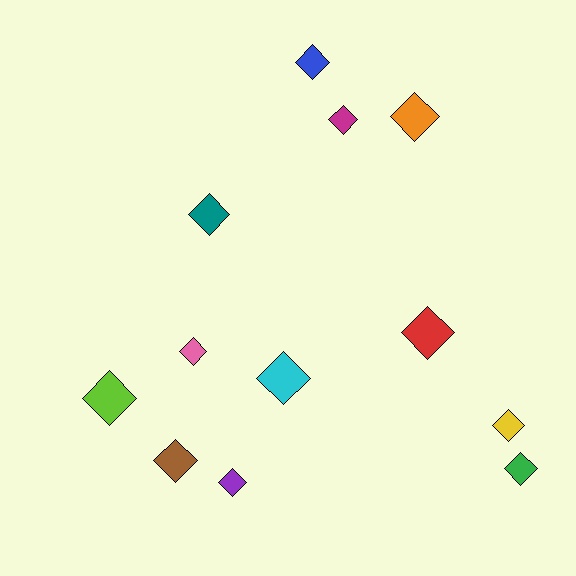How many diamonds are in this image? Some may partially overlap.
There are 12 diamonds.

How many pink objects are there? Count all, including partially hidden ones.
There is 1 pink object.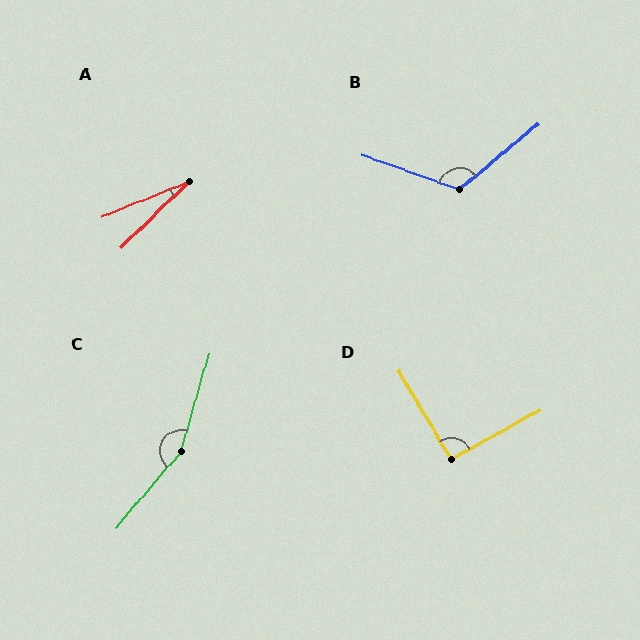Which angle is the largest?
C, at approximately 156 degrees.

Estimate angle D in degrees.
Approximately 92 degrees.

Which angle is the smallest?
A, at approximately 22 degrees.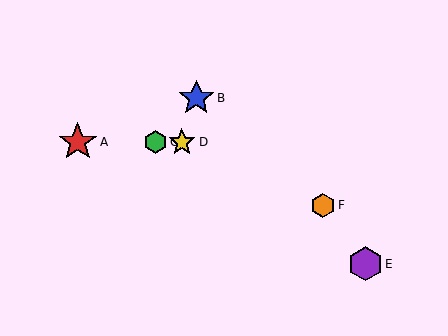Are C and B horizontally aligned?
No, C is at y≈142 and B is at y≈98.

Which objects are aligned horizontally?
Objects A, C, D are aligned horizontally.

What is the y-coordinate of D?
Object D is at y≈142.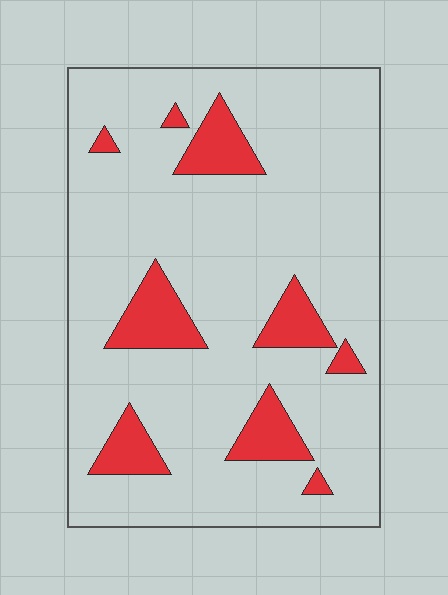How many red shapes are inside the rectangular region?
9.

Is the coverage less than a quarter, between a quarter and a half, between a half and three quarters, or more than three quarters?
Less than a quarter.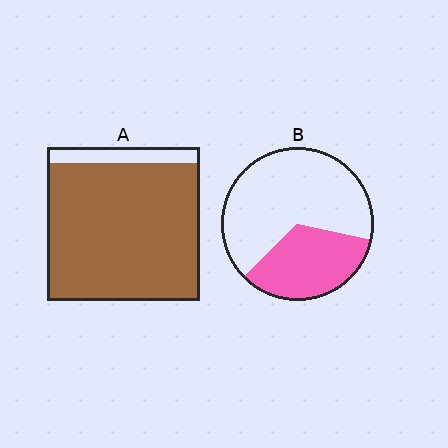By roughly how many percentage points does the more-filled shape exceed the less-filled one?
By roughly 55 percentage points (A over B).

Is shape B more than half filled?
No.